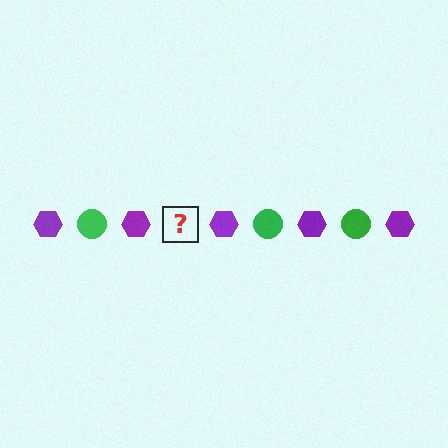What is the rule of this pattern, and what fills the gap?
The rule is that the pattern alternates between purple hexagon and green circle. The gap should be filled with a green circle.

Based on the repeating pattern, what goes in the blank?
The blank should be a green circle.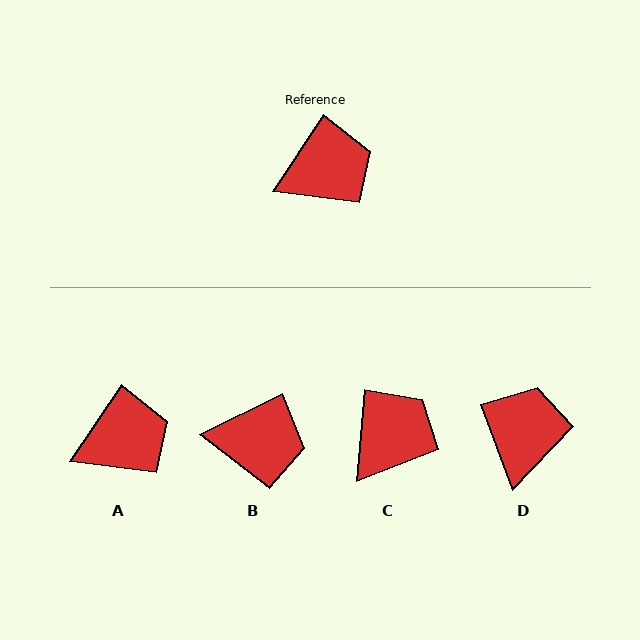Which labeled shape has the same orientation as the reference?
A.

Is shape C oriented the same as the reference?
No, it is off by about 29 degrees.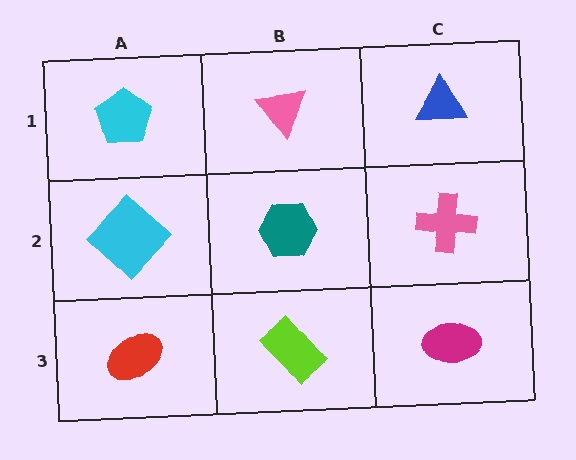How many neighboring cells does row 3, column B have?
3.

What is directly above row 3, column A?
A cyan diamond.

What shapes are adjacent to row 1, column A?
A cyan diamond (row 2, column A), a pink triangle (row 1, column B).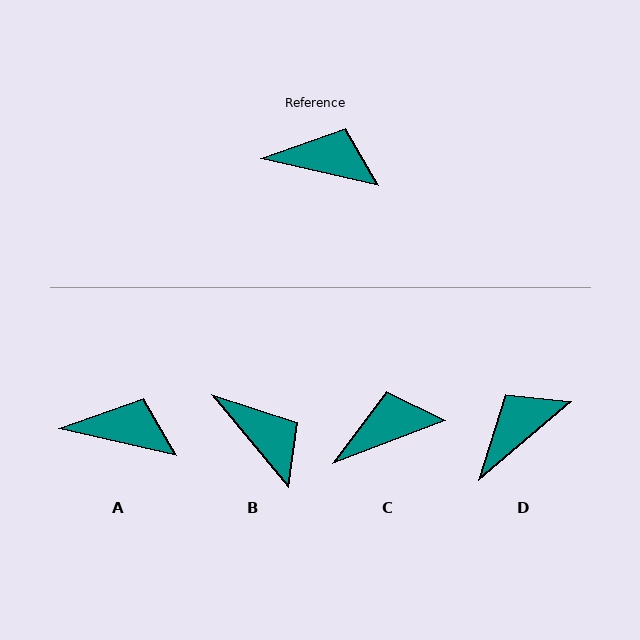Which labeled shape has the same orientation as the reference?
A.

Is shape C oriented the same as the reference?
No, it is off by about 34 degrees.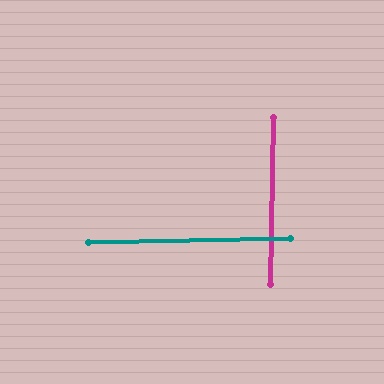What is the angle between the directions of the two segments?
Approximately 88 degrees.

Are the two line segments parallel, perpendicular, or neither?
Perpendicular — they meet at approximately 88°.